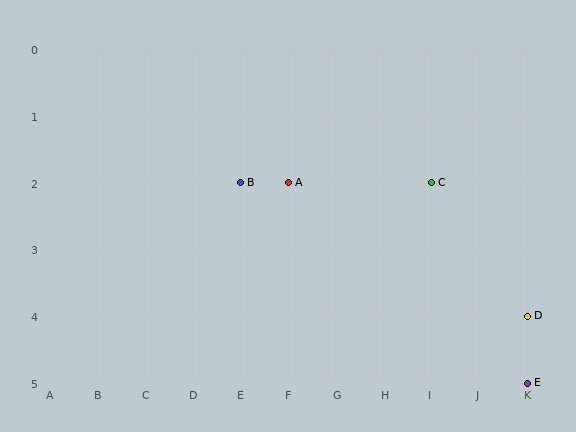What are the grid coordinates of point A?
Point A is at grid coordinates (F, 2).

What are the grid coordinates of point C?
Point C is at grid coordinates (I, 2).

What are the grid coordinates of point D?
Point D is at grid coordinates (K, 4).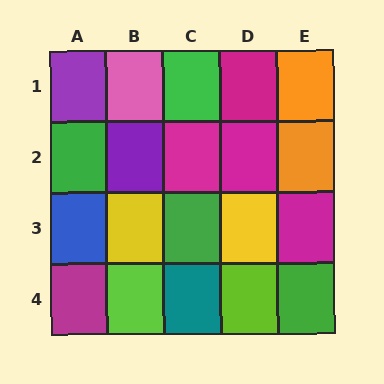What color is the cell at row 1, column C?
Green.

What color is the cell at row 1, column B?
Pink.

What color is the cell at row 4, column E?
Green.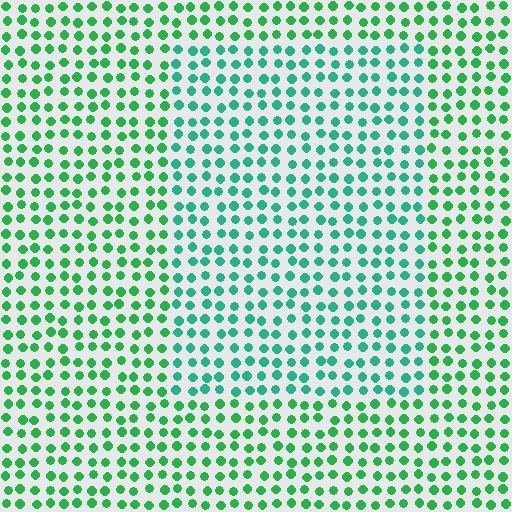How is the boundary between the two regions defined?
The boundary is defined purely by a slight shift in hue (about 29 degrees). Spacing, size, and orientation are identical on both sides.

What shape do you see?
I see a rectangle.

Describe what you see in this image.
The image is filled with small green elements in a uniform arrangement. A rectangle-shaped region is visible where the elements are tinted to a slightly different hue, forming a subtle color boundary.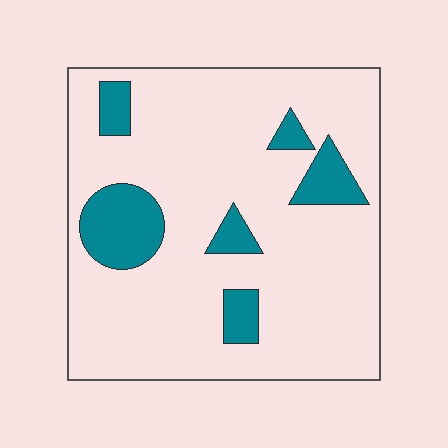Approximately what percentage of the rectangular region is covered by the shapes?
Approximately 15%.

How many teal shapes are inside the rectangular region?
6.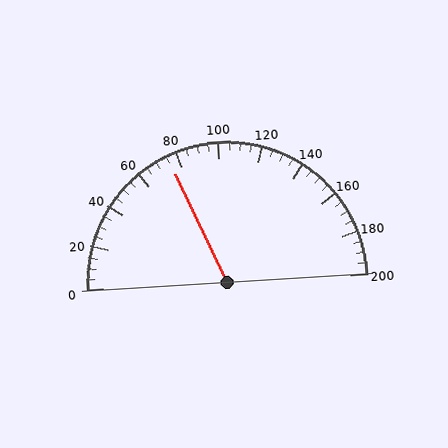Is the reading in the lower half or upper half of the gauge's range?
The reading is in the lower half of the range (0 to 200).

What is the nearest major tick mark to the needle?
The nearest major tick mark is 80.